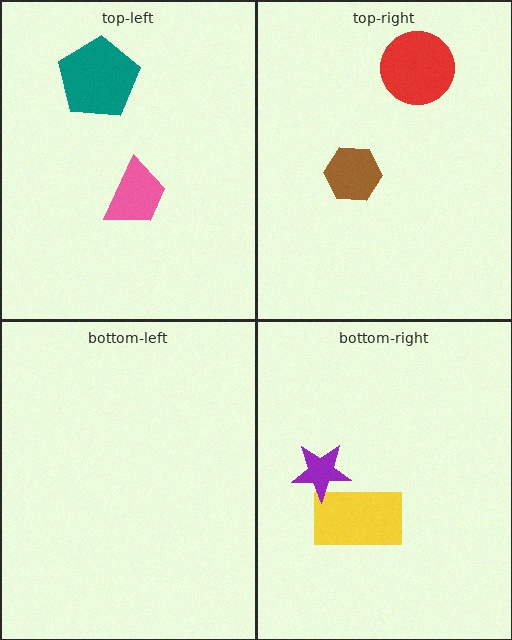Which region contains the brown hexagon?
The top-right region.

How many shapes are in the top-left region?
2.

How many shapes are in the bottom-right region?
2.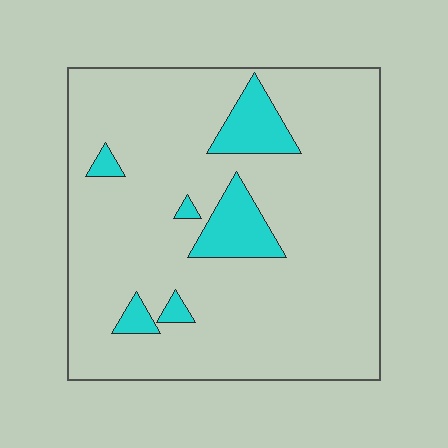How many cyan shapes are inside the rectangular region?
6.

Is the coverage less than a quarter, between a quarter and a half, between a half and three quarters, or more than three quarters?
Less than a quarter.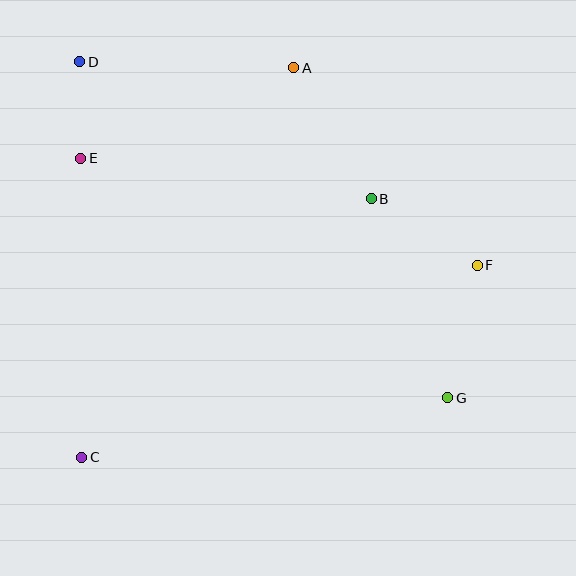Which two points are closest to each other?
Points D and E are closest to each other.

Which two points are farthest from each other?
Points D and G are farthest from each other.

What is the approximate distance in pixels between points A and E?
The distance between A and E is approximately 231 pixels.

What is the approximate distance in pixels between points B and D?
The distance between B and D is approximately 322 pixels.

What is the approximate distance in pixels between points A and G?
The distance between A and G is approximately 364 pixels.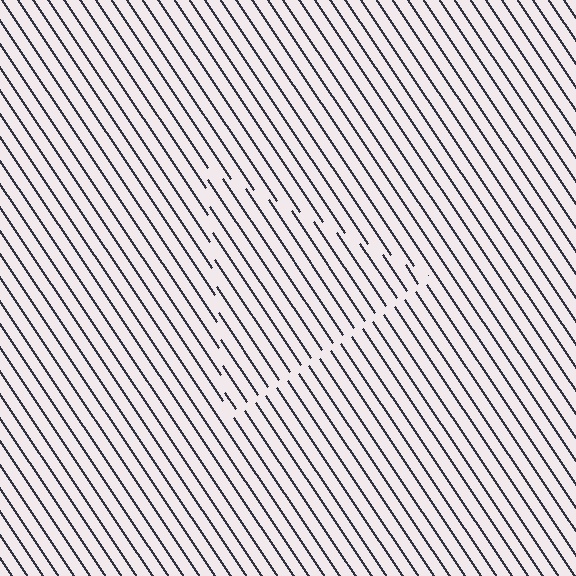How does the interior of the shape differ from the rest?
The interior of the shape contains the same grating, shifted by half a period — the contour is defined by the phase discontinuity where line-ends from the inner and outer gratings abut.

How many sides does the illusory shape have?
3 sides — the line-ends trace a triangle.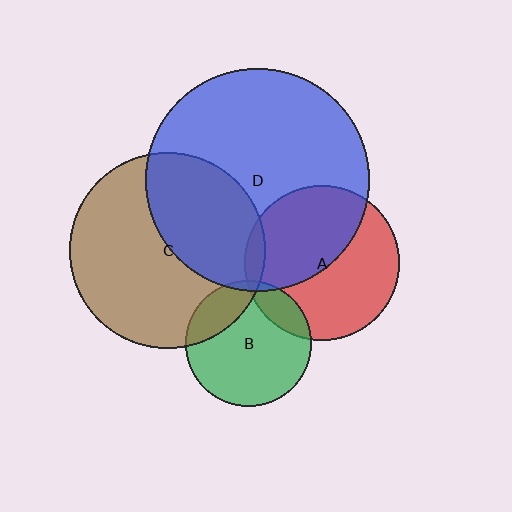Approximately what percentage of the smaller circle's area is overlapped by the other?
Approximately 40%.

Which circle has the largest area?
Circle D (blue).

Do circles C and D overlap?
Yes.